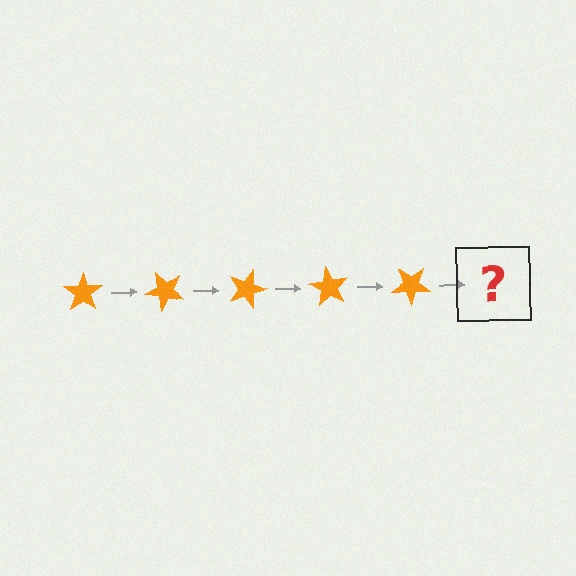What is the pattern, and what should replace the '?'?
The pattern is that the star rotates 45 degrees each step. The '?' should be an orange star rotated 225 degrees.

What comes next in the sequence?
The next element should be an orange star rotated 225 degrees.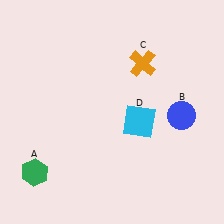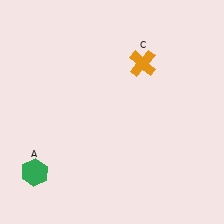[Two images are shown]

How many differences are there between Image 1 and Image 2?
There are 2 differences between the two images.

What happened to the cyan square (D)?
The cyan square (D) was removed in Image 2. It was in the bottom-right area of Image 1.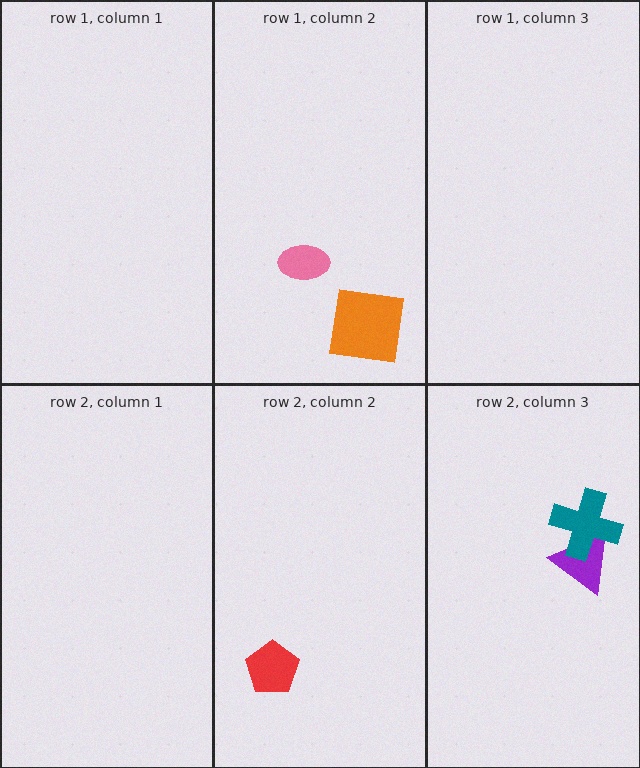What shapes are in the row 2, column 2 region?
The red pentagon.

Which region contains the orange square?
The row 1, column 2 region.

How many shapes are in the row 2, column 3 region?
2.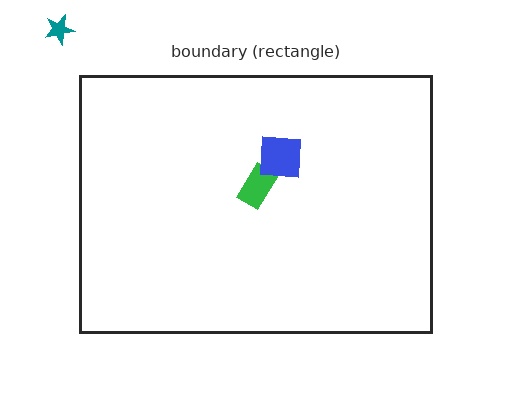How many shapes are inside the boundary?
2 inside, 1 outside.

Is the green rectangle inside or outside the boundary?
Inside.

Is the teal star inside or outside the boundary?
Outside.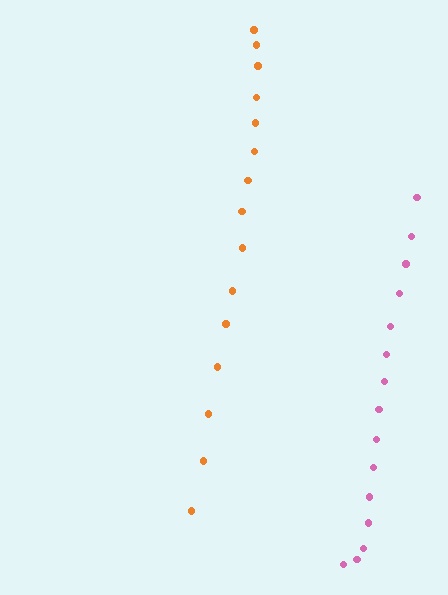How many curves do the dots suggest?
There are 2 distinct paths.